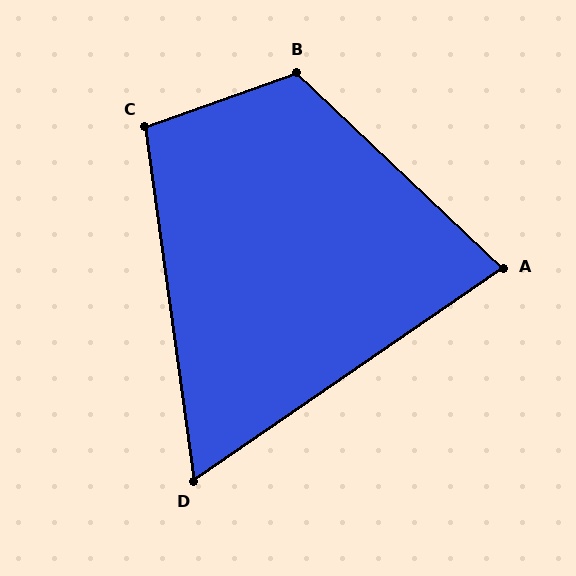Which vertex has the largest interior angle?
B, at approximately 117 degrees.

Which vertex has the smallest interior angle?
D, at approximately 63 degrees.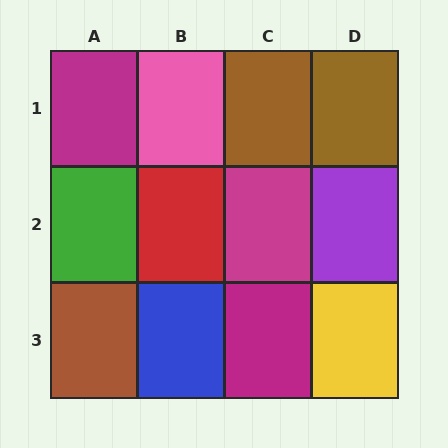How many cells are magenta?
3 cells are magenta.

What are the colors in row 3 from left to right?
Brown, blue, magenta, yellow.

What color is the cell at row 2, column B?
Red.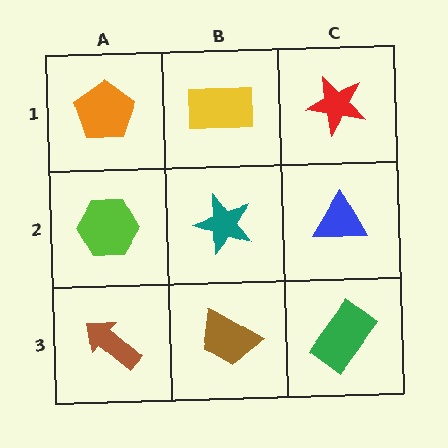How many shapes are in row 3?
3 shapes.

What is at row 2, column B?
A teal star.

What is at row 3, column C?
A green rectangle.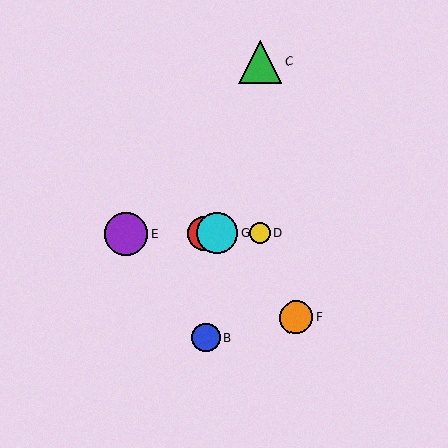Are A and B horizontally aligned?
No, A is at y≈233 and B is at y≈338.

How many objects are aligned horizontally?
4 objects (A, D, E, G) are aligned horizontally.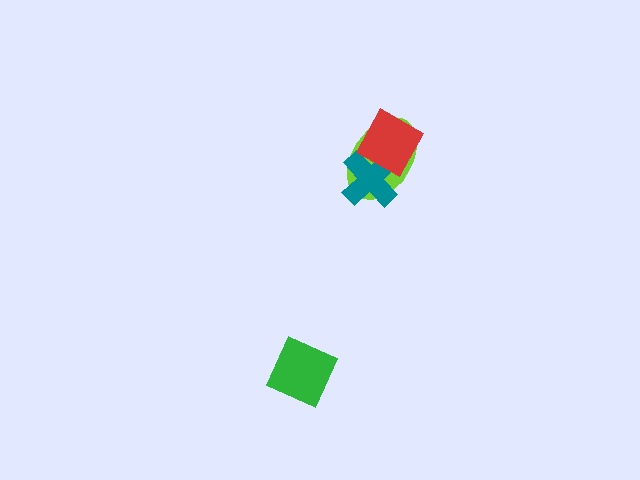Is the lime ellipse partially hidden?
Yes, it is partially covered by another shape.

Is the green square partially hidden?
No, no other shape covers it.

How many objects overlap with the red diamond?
2 objects overlap with the red diamond.